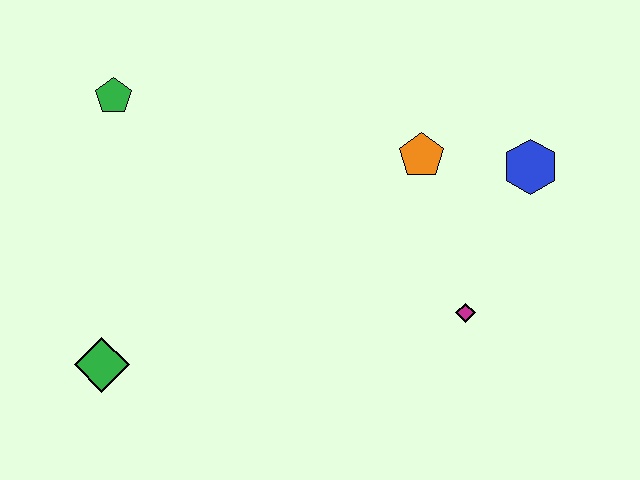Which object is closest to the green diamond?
The green pentagon is closest to the green diamond.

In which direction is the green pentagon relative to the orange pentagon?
The green pentagon is to the left of the orange pentagon.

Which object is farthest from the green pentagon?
The blue hexagon is farthest from the green pentagon.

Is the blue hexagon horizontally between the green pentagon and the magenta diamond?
No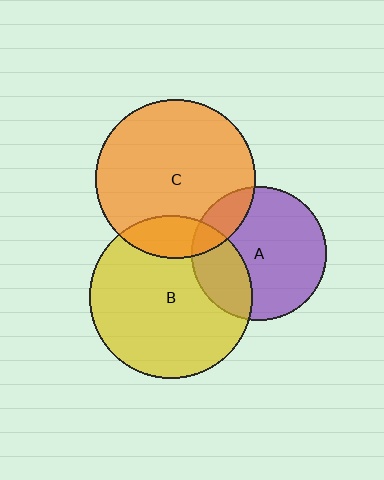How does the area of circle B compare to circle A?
Approximately 1.5 times.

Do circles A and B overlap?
Yes.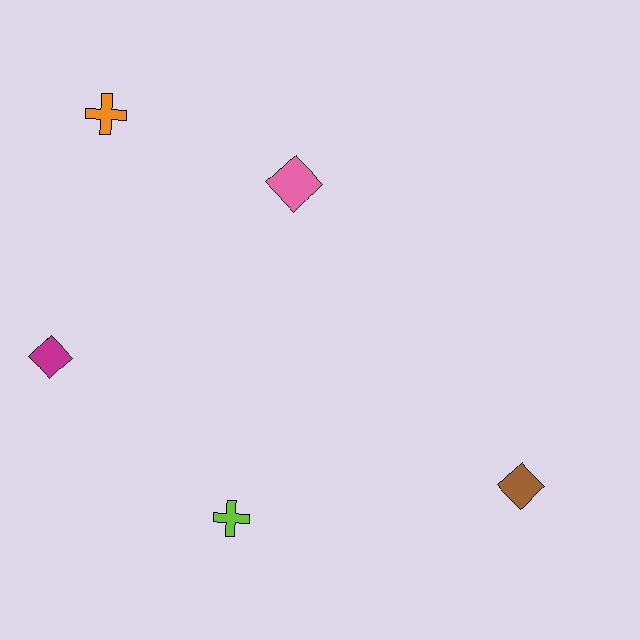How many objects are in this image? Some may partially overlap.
There are 5 objects.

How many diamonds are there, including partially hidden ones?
There are 3 diamonds.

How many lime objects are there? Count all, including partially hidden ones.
There is 1 lime object.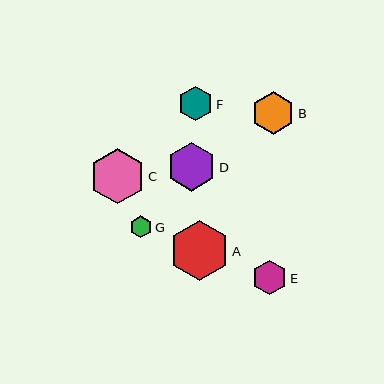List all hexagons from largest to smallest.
From largest to smallest: A, C, D, B, E, F, G.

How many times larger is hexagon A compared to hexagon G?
Hexagon A is approximately 2.7 times the size of hexagon G.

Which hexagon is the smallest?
Hexagon G is the smallest with a size of approximately 22 pixels.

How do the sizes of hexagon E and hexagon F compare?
Hexagon E and hexagon F are approximately the same size.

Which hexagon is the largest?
Hexagon A is the largest with a size of approximately 60 pixels.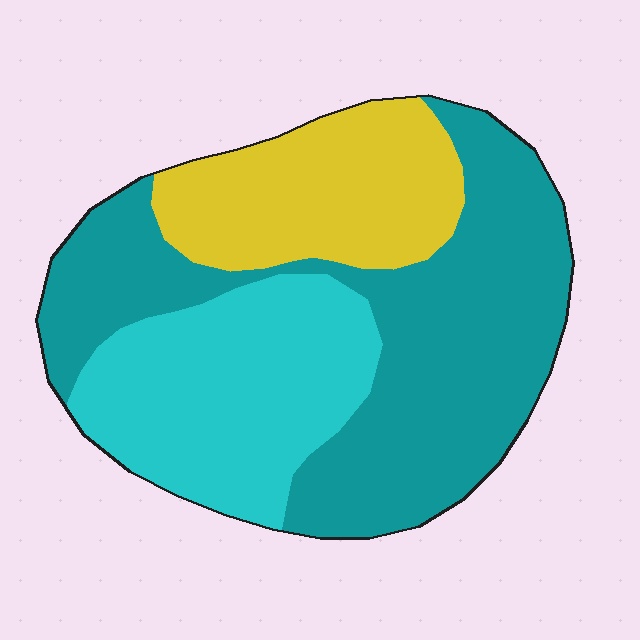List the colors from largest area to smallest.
From largest to smallest: teal, cyan, yellow.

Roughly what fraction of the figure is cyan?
Cyan covers 29% of the figure.